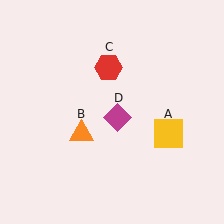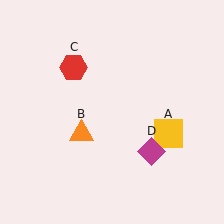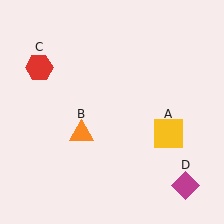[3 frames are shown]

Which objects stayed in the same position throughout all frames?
Yellow square (object A) and orange triangle (object B) remained stationary.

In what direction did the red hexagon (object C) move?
The red hexagon (object C) moved left.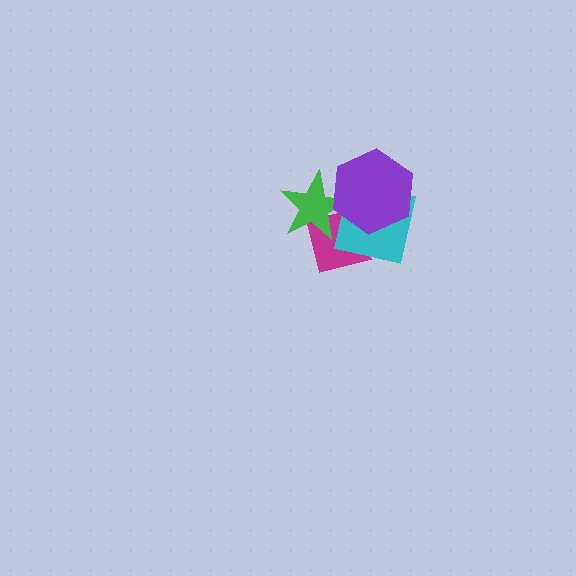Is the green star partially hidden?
Yes, it is partially covered by another shape.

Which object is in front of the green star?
The purple hexagon is in front of the green star.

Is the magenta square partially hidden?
Yes, it is partially covered by another shape.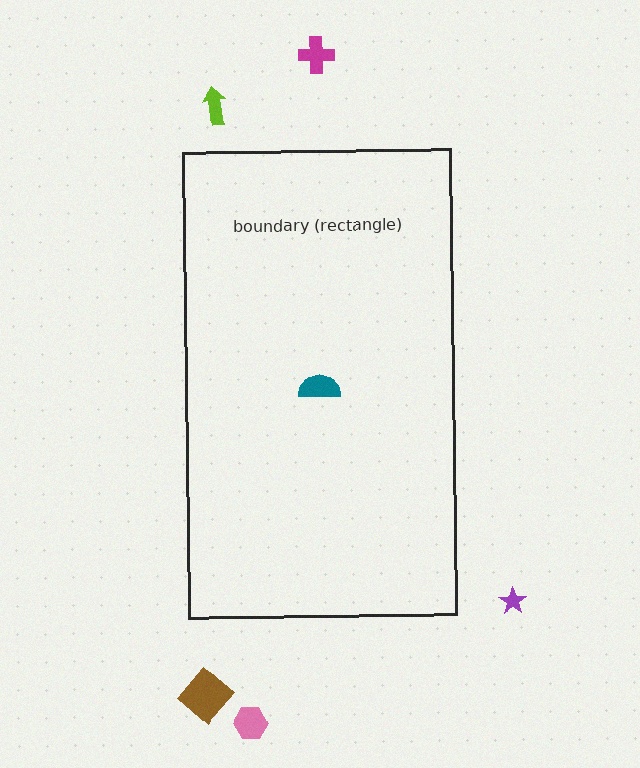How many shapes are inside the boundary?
1 inside, 5 outside.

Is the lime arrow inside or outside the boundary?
Outside.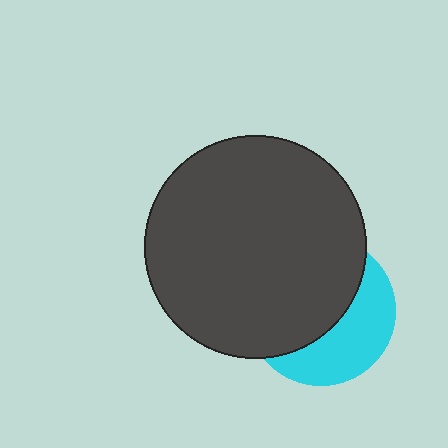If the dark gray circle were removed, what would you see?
You would see the complete cyan circle.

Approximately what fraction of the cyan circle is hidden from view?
Roughly 59% of the cyan circle is hidden behind the dark gray circle.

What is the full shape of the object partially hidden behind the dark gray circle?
The partially hidden object is a cyan circle.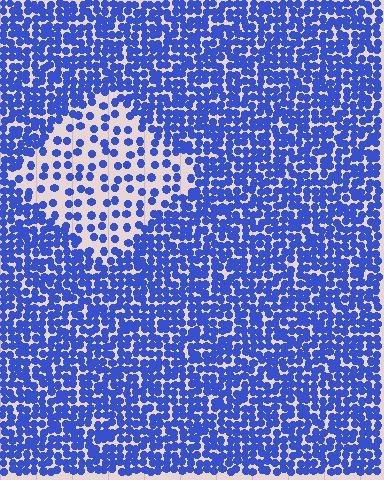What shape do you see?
I see a diamond.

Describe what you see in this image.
The image contains small blue elements arranged at two different densities. A diamond-shaped region is visible where the elements are less densely packed than the surrounding area.